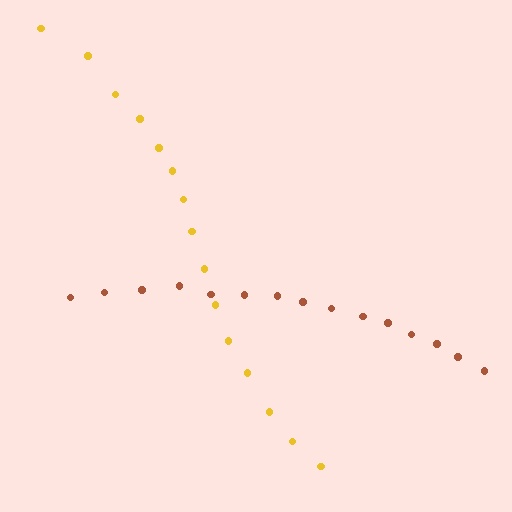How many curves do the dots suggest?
There are 2 distinct paths.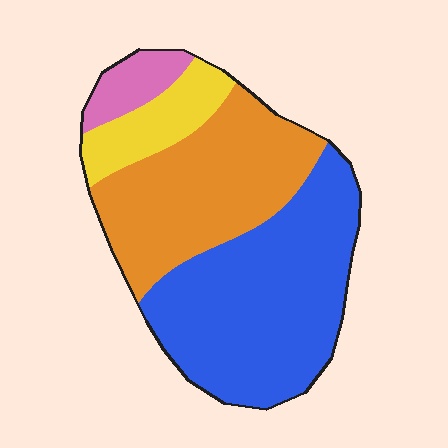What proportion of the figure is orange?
Orange takes up about one third (1/3) of the figure.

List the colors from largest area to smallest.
From largest to smallest: blue, orange, yellow, pink.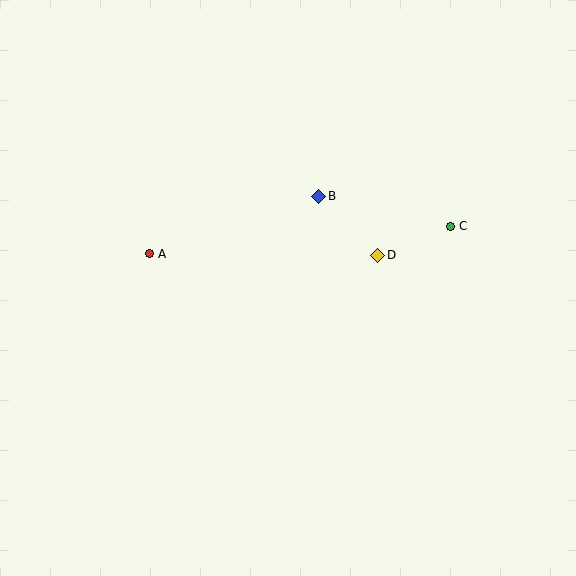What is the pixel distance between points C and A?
The distance between C and A is 302 pixels.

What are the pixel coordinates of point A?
Point A is at (149, 254).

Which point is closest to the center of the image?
Point D at (378, 255) is closest to the center.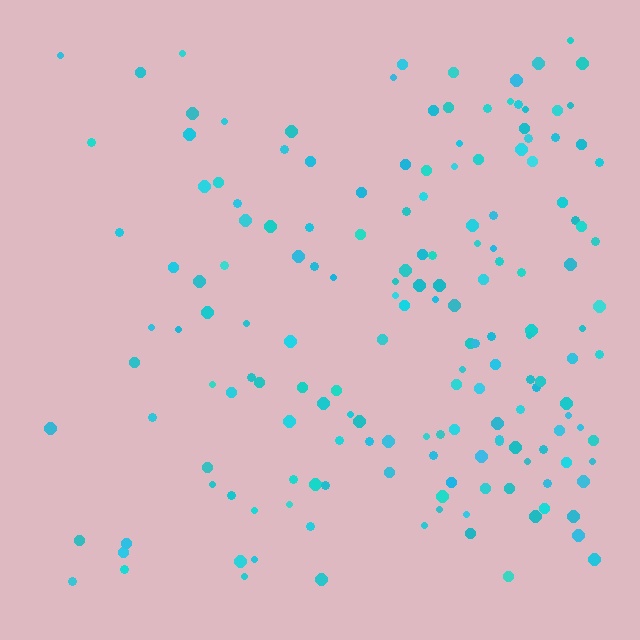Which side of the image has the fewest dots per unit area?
The left.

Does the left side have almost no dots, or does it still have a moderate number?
Still a moderate number, just noticeably fewer than the right.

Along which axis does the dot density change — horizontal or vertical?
Horizontal.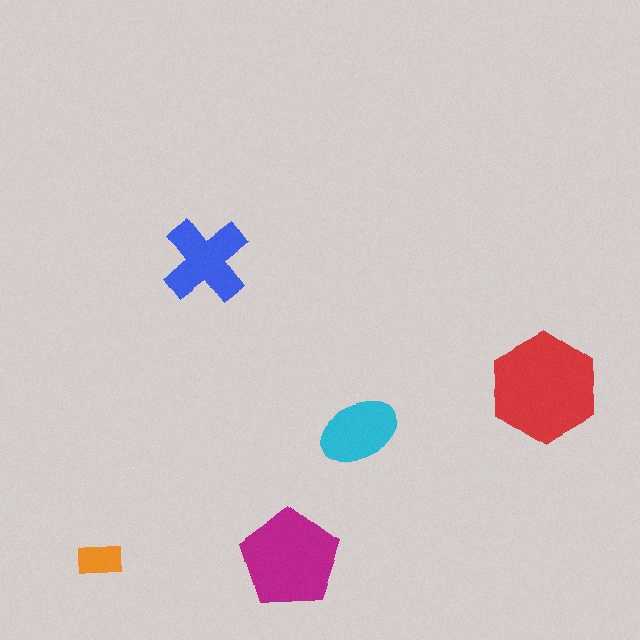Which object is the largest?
The red hexagon.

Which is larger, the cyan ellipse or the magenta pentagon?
The magenta pentagon.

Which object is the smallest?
The orange rectangle.